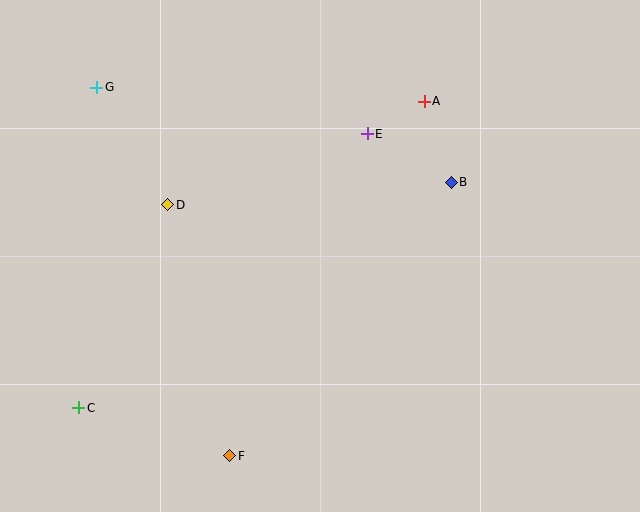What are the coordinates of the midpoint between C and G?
The midpoint between C and G is at (88, 248).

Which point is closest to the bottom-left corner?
Point C is closest to the bottom-left corner.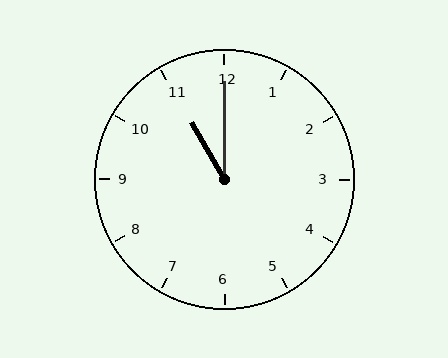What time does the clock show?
11:00.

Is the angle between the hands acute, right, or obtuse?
It is acute.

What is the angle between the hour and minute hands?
Approximately 30 degrees.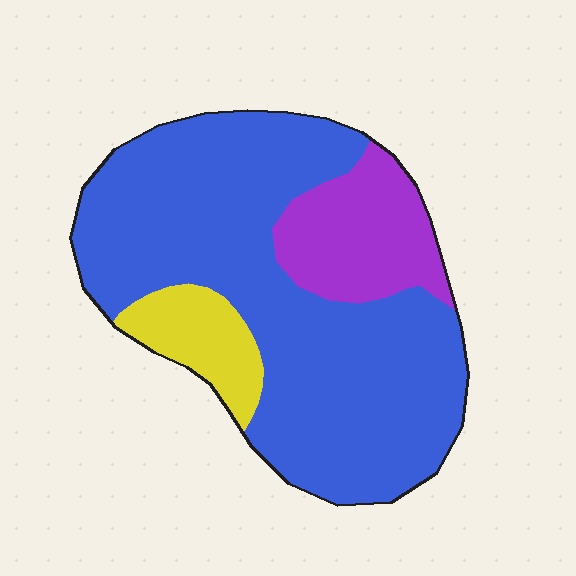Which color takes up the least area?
Yellow, at roughly 10%.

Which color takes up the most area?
Blue, at roughly 75%.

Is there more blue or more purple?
Blue.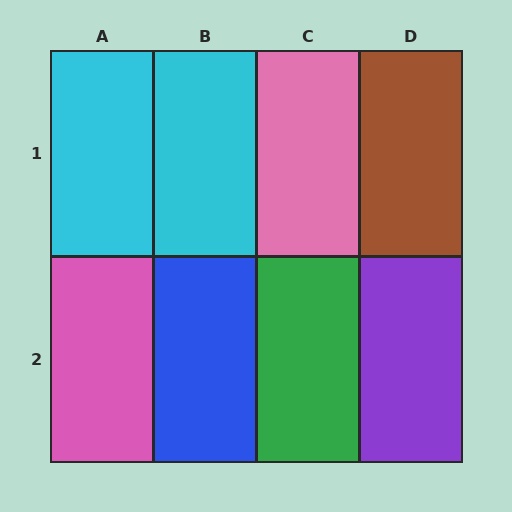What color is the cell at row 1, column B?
Cyan.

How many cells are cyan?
2 cells are cyan.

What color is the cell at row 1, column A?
Cyan.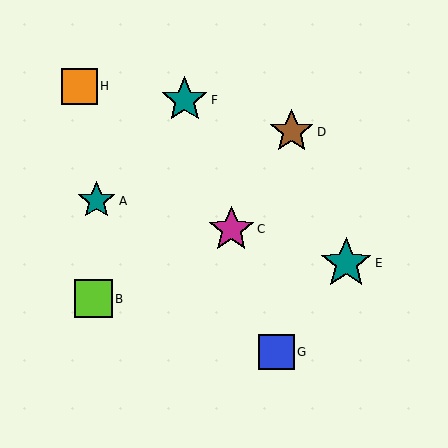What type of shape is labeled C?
Shape C is a magenta star.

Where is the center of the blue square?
The center of the blue square is at (276, 352).